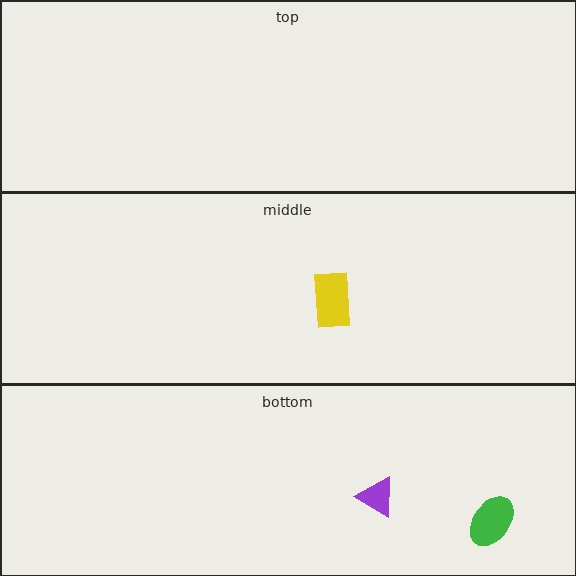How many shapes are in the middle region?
1.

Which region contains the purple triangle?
The bottom region.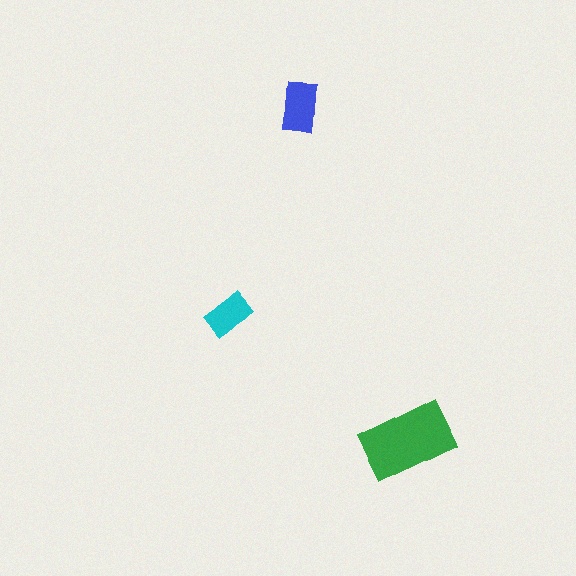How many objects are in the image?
There are 3 objects in the image.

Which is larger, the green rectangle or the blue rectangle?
The green one.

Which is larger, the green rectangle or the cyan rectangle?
The green one.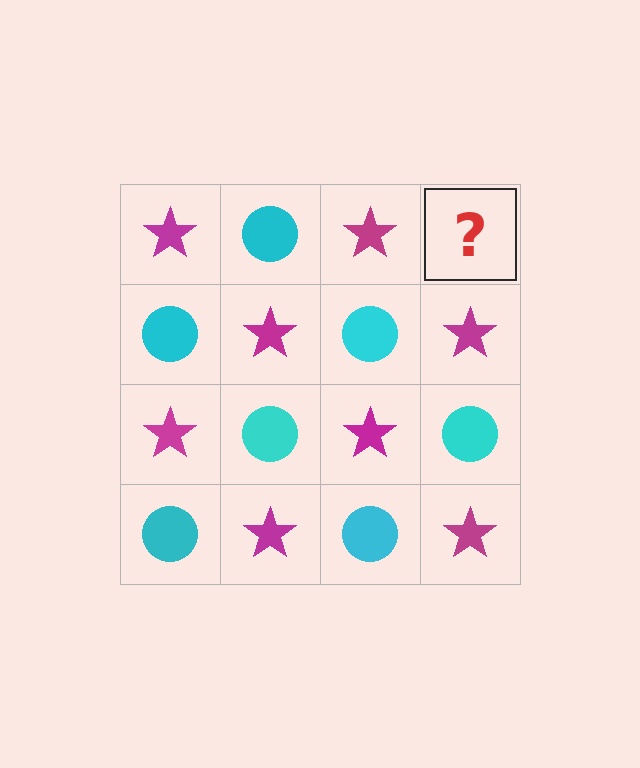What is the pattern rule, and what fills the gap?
The rule is that it alternates magenta star and cyan circle in a checkerboard pattern. The gap should be filled with a cyan circle.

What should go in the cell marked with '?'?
The missing cell should contain a cyan circle.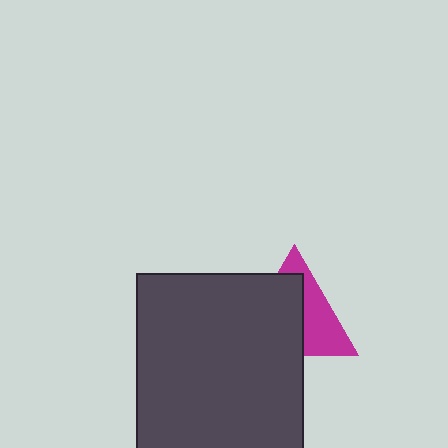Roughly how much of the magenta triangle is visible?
A small part of it is visible (roughly 43%).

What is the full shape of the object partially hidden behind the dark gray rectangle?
The partially hidden object is a magenta triangle.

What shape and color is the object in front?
The object in front is a dark gray rectangle.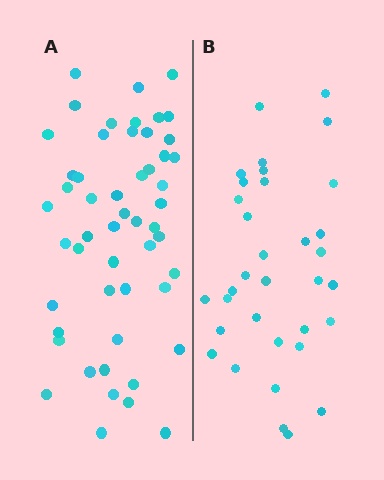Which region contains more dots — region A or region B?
Region A (the left region) has more dots.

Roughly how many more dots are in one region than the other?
Region A has approximately 20 more dots than region B.